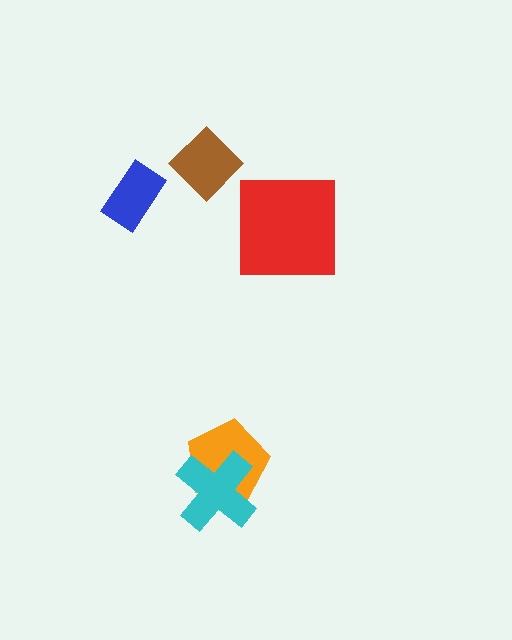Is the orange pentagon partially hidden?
Yes, it is partially covered by another shape.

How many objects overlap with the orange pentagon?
1 object overlaps with the orange pentagon.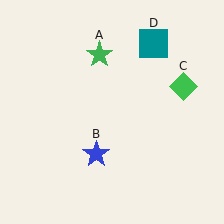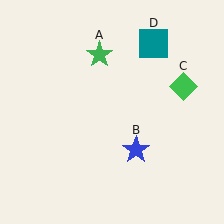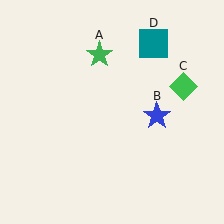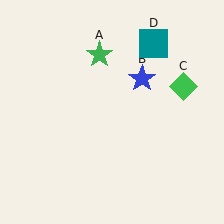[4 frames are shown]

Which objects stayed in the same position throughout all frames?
Green star (object A) and green diamond (object C) and teal square (object D) remained stationary.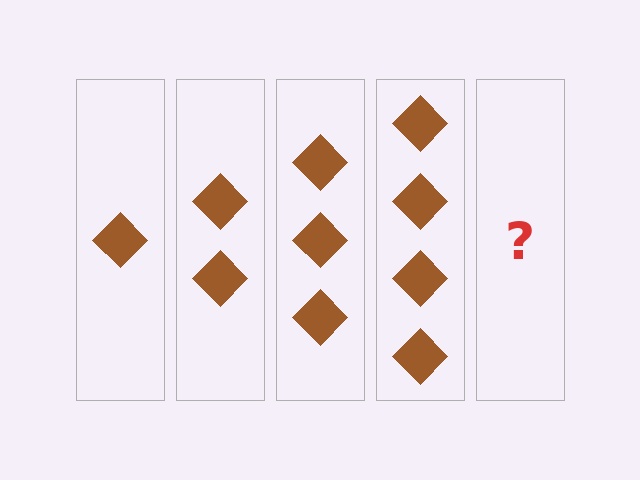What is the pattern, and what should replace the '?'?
The pattern is that each step adds one more diamond. The '?' should be 5 diamonds.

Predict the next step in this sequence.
The next step is 5 diamonds.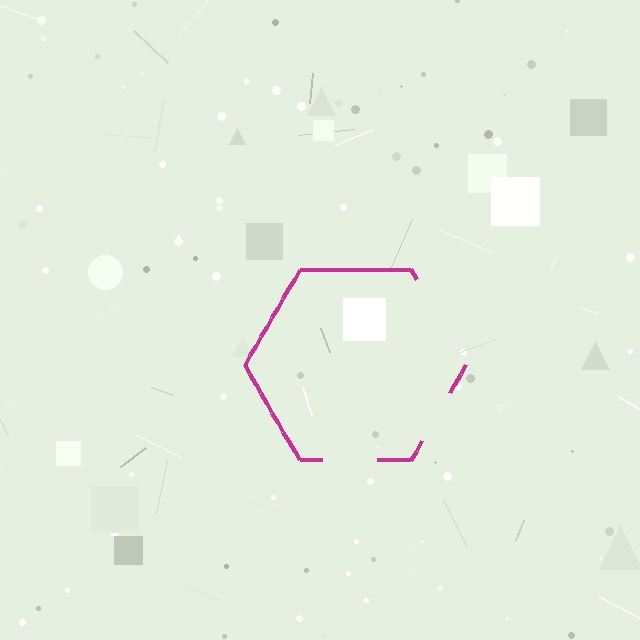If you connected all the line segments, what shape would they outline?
They would outline a hexagon.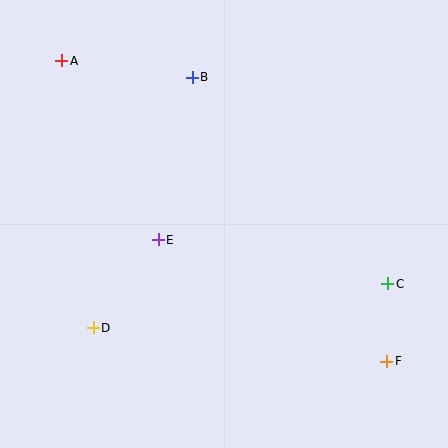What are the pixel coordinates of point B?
Point B is at (192, 77).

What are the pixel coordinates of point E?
Point E is at (158, 240).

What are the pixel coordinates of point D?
Point D is at (93, 328).